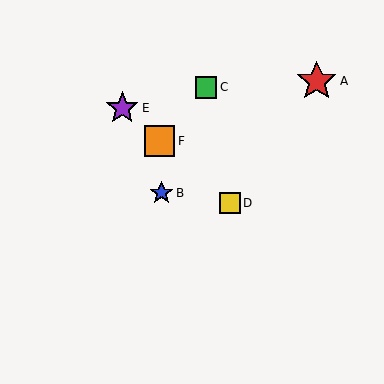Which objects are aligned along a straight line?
Objects D, E, F are aligned along a straight line.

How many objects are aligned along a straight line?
3 objects (D, E, F) are aligned along a straight line.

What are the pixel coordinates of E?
Object E is at (122, 108).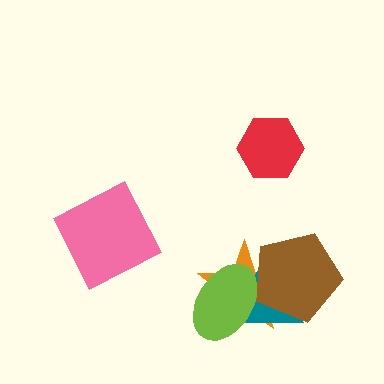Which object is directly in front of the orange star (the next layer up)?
The teal triangle is directly in front of the orange star.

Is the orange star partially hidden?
Yes, it is partially covered by another shape.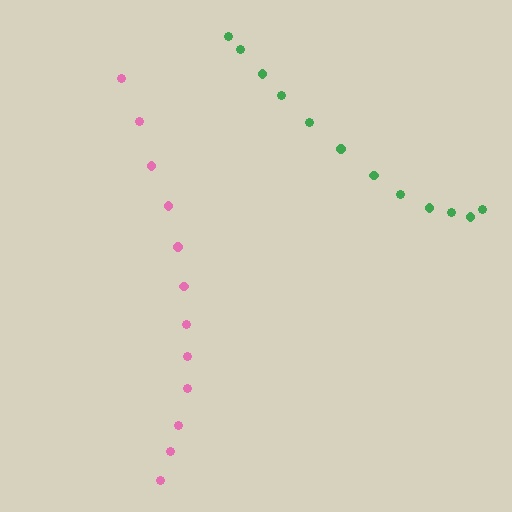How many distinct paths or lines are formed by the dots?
There are 2 distinct paths.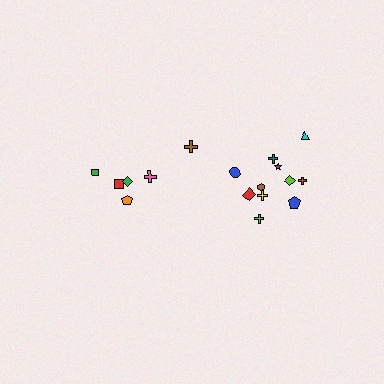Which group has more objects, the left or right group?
The right group.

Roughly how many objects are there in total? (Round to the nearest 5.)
Roughly 15 objects in total.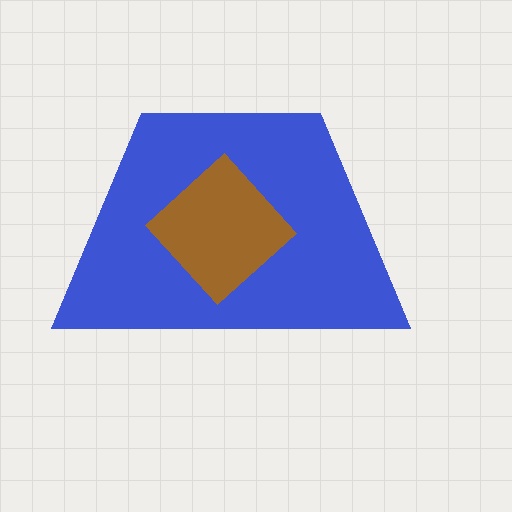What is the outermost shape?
The blue trapezoid.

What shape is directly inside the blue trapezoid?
The brown diamond.